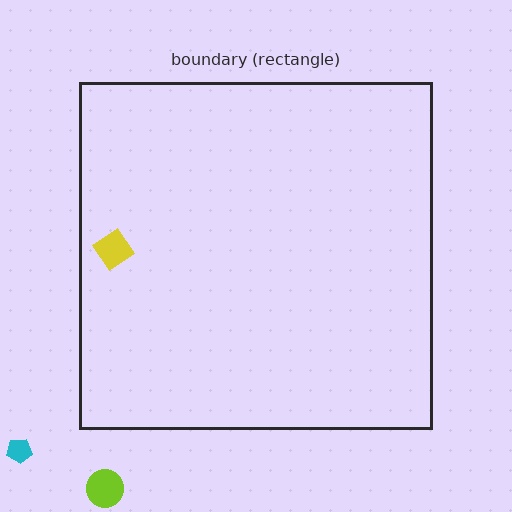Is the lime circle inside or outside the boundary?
Outside.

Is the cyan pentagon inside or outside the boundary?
Outside.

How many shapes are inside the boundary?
1 inside, 2 outside.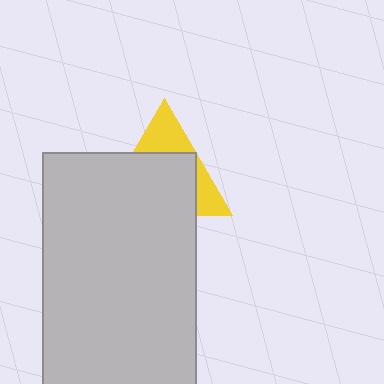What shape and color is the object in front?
The object in front is a light gray rectangle.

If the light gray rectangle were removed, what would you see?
You would see the complete yellow triangle.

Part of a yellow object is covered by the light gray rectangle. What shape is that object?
It is a triangle.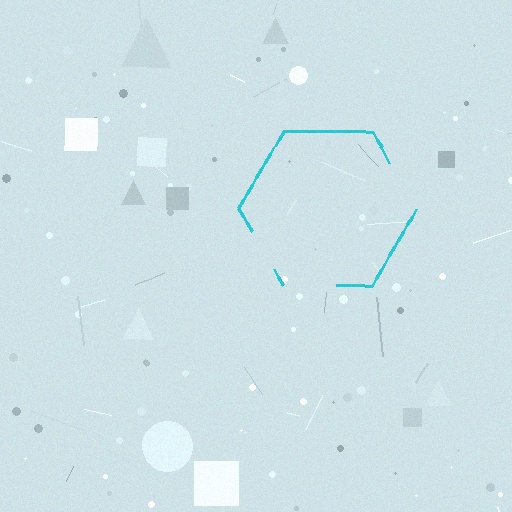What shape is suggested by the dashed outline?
The dashed outline suggests a hexagon.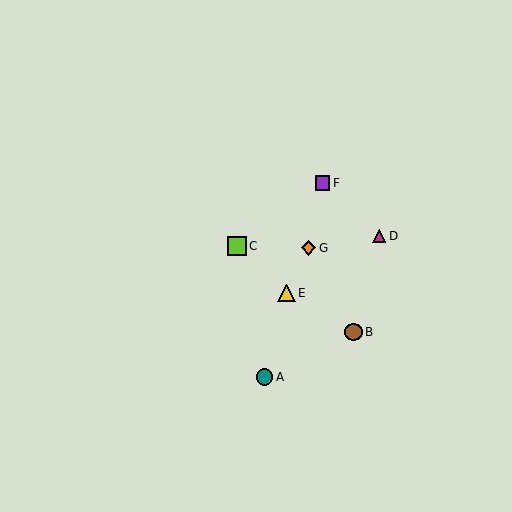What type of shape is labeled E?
Shape E is a yellow triangle.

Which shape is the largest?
The lime square (labeled C) is the largest.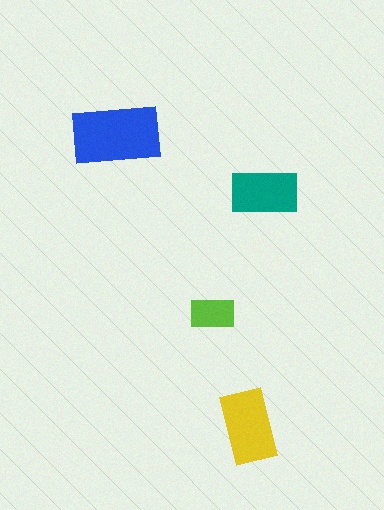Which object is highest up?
The blue rectangle is topmost.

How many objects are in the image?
There are 4 objects in the image.